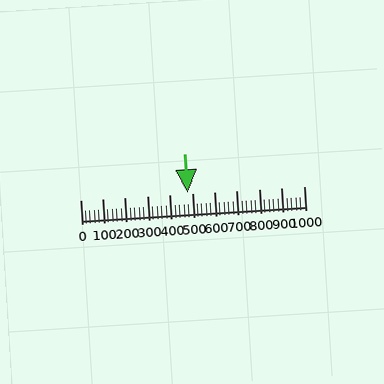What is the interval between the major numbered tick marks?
The major tick marks are spaced 100 units apart.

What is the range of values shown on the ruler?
The ruler shows values from 0 to 1000.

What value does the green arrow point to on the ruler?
The green arrow points to approximately 480.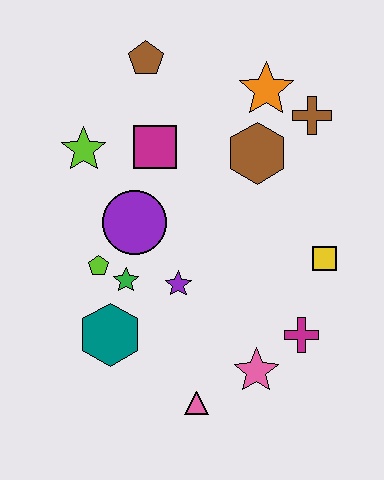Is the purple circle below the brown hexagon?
Yes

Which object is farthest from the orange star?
The pink triangle is farthest from the orange star.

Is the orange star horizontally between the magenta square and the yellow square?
Yes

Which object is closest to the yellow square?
The magenta cross is closest to the yellow square.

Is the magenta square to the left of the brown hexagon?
Yes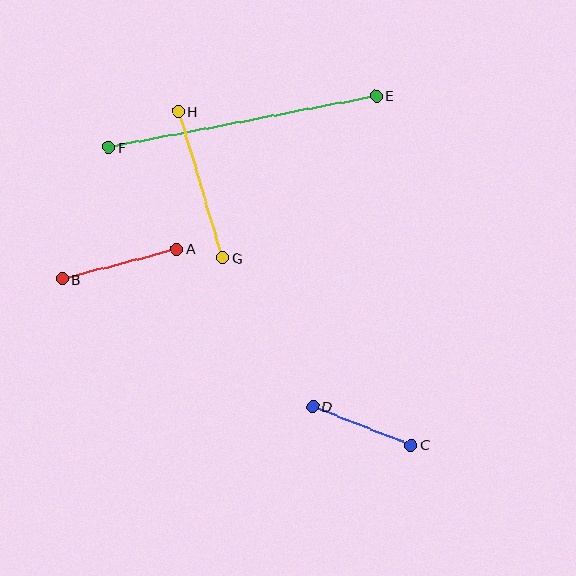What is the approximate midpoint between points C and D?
The midpoint is at approximately (362, 426) pixels.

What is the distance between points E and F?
The distance is approximately 272 pixels.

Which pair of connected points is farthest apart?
Points E and F are farthest apart.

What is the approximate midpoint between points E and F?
The midpoint is at approximately (242, 121) pixels.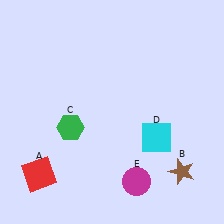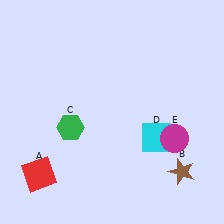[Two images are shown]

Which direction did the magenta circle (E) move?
The magenta circle (E) moved up.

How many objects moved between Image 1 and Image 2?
1 object moved between the two images.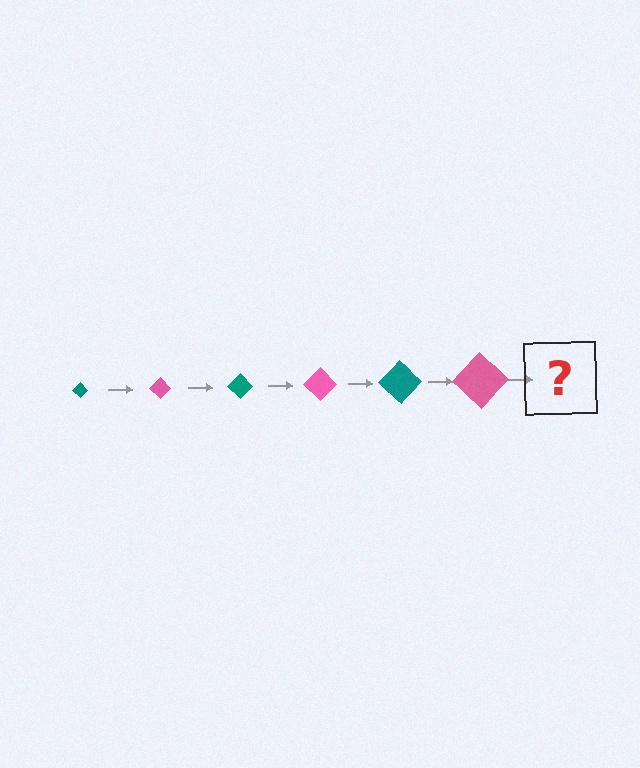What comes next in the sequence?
The next element should be a teal diamond, larger than the previous one.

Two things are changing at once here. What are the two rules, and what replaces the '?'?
The two rules are that the diamond grows larger each step and the color cycles through teal and pink. The '?' should be a teal diamond, larger than the previous one.